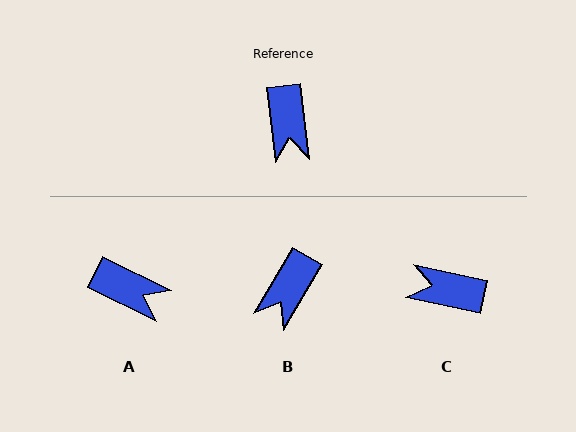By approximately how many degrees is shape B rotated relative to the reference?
Approximately 37 degrees clockwise.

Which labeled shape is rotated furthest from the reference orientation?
C, about 108 degrees away.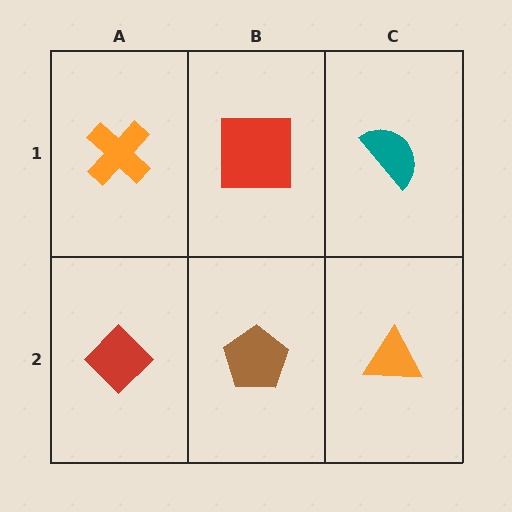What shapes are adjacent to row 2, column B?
A red square (row 1, column B), a red diamond (row 2, column A), an orange triangle (row 2, column C).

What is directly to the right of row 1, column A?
A red square.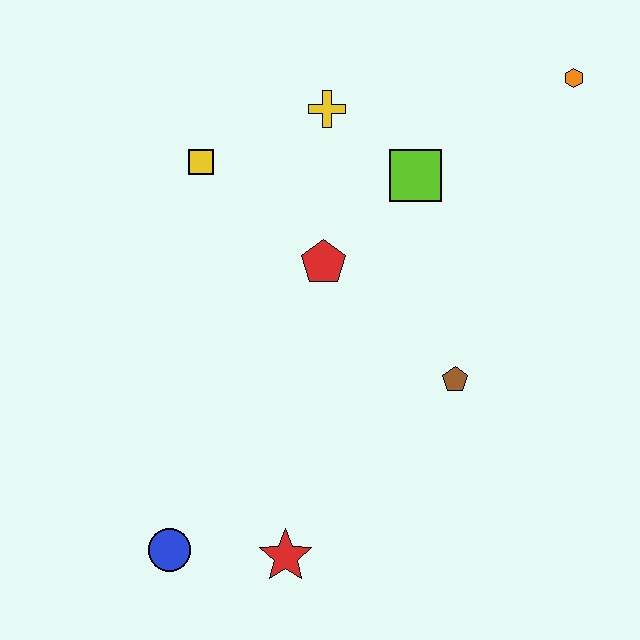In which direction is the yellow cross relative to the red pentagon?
The yellow cross is above the red pentagon.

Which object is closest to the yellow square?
The yellow cross is closest to the yellow square.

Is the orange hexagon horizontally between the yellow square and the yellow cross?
No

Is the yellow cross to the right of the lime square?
No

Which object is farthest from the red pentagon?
The blue circle is farthest from the red pentagon.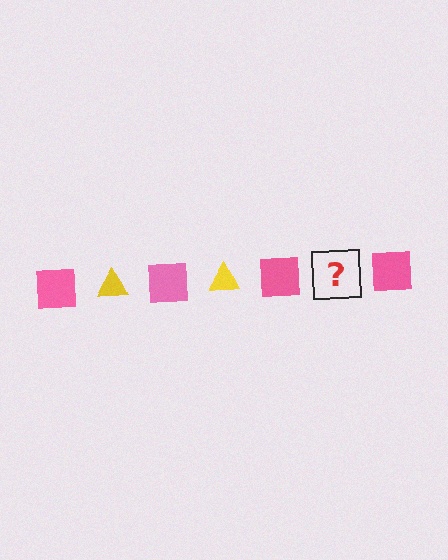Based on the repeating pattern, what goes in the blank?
The blank should be a yellow triangle.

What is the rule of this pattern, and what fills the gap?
The rule is that the pattern alternates between pink square and yellow triangle. The gap should be filled with a yellow triangle.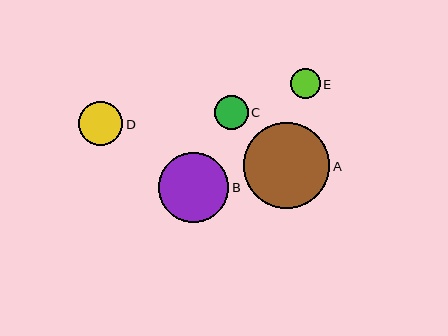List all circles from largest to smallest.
From largest to smallest: A, B, D, C, E.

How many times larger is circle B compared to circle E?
Circle B is approximately 2.4 times the size of circle E.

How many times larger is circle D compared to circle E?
Circle D is approximately 1.5 times the size of circle E.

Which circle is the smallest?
Circle E is the smallest with a size of approximately 30 pixels.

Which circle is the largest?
Circle A is the largest with a size of approximately 86 pixels.